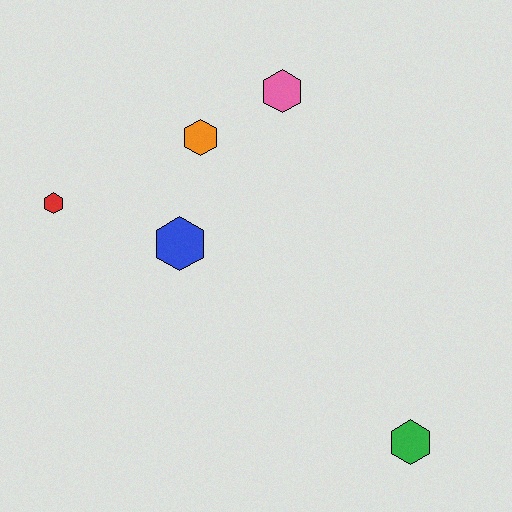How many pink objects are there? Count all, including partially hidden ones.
There is 1 pink object.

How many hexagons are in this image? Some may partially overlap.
There are 5 hexagons.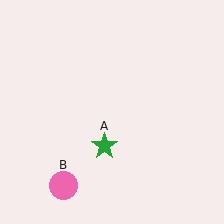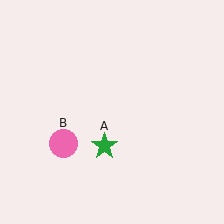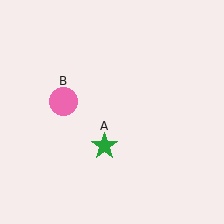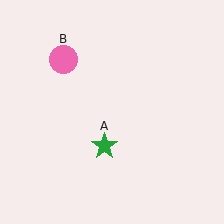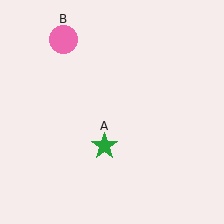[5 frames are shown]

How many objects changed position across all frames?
1 object changed position: pink circle (object B).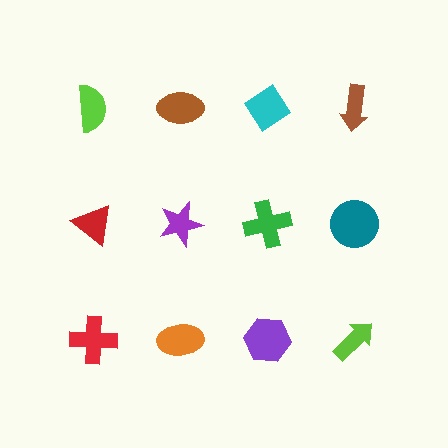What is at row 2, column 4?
A teal circle.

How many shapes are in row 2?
4 shapes.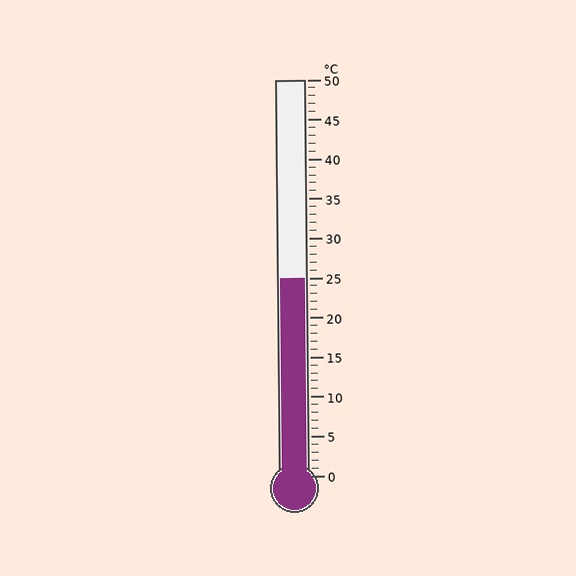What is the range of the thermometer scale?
The thermometer scale ranges from 0°C to 50°C.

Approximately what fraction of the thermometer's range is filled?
The thermometer is filled to approximately 50% of its range.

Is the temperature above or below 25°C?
The temperature is at 25°C.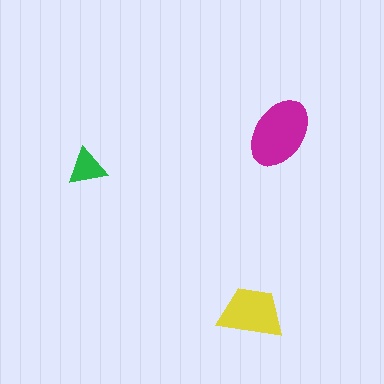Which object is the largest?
The magenta ellipse.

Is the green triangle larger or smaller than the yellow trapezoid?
Smaller.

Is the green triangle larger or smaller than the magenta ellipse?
Smaller.